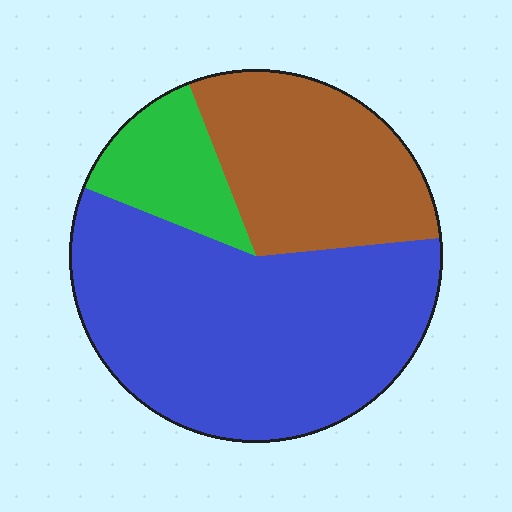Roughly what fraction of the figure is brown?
Brown takes up about one third (1/3) of the figure.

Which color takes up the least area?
Green, at roughly 15%.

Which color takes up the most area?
Blue, at roughly 60%.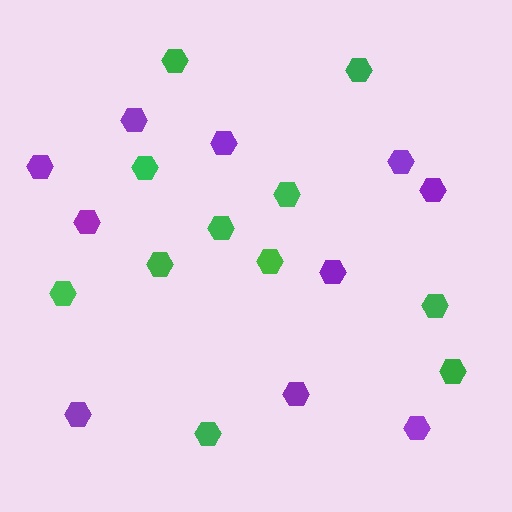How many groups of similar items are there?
There are 2 groups: one group of purple hexagons (10) and one group of green hexagons (11).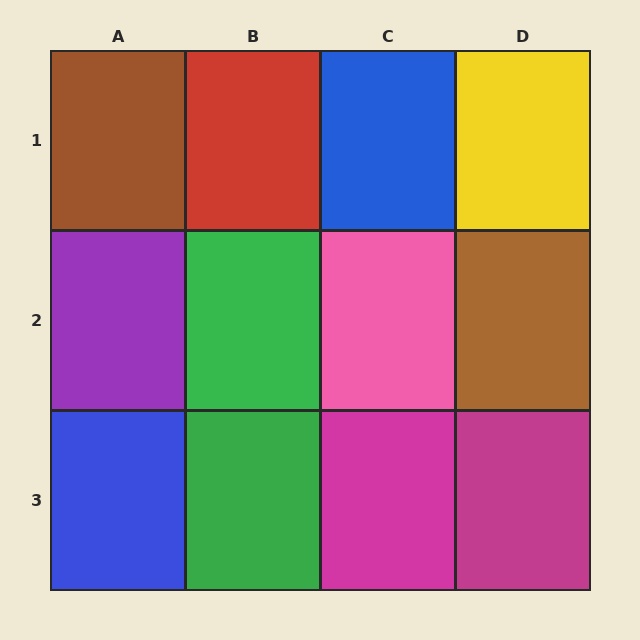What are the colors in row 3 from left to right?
Blue, green, magenta, magenta.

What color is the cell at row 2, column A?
Purple.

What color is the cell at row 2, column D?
Brown.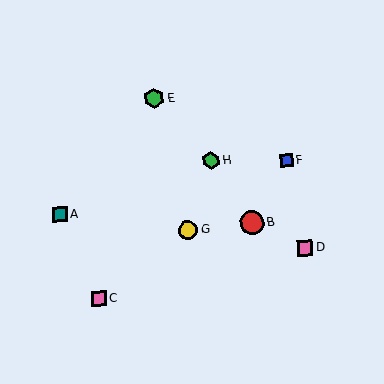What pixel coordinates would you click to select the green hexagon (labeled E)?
Click at (154, 98) to select the green hexagon E.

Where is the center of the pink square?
The center of the pink square is at (305, 248).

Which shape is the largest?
The red circle (labeled B) is the largest.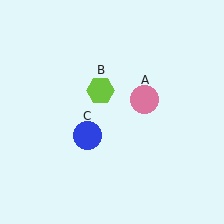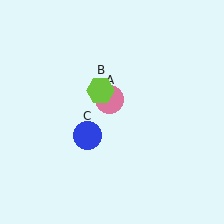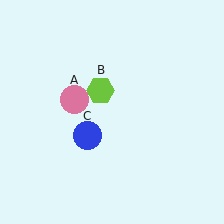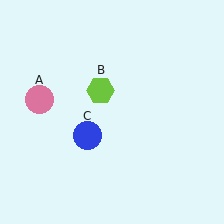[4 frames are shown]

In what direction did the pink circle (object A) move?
The pink circle (object A) moved left.